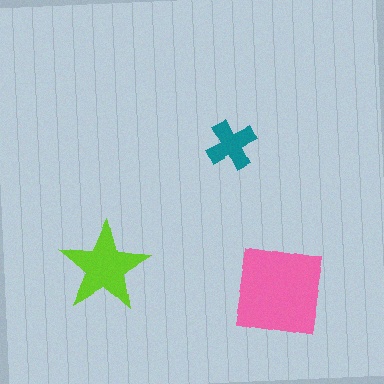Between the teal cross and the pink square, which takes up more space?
The pink square.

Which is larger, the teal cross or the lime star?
The lime star.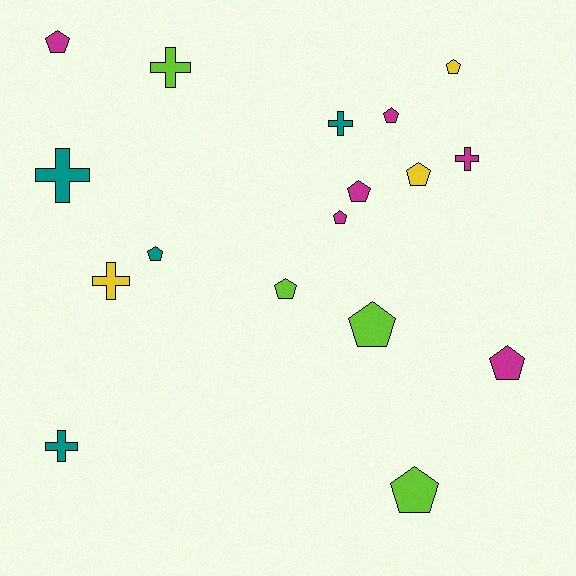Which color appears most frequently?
Magenta, with 6 objects.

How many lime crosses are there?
There is 1 lime cross.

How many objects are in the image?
There are 17 objects.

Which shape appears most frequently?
Pentagon, with 11 objects.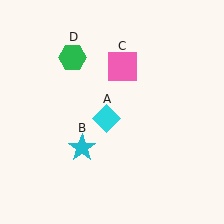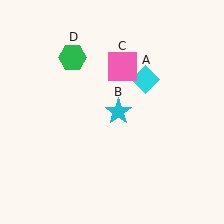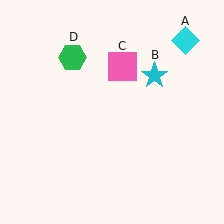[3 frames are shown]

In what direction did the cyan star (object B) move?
The cyan star (object B) moved up and to the right.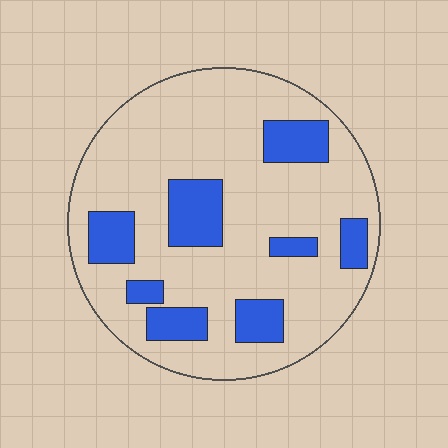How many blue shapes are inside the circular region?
8.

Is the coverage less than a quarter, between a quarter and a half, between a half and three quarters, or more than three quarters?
Less than a quarter.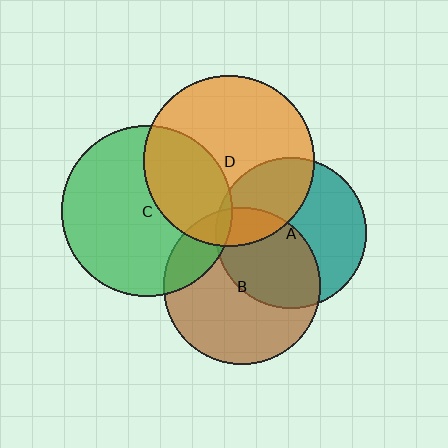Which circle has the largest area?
Circle C (green).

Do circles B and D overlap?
Yes.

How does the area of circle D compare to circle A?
Approximately 1.3 times.